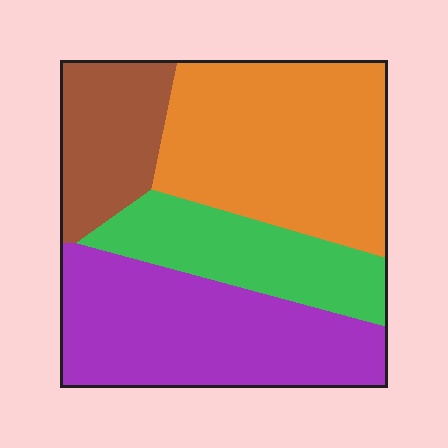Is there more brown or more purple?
Purple.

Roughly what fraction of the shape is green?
Green takes up less than a quarter of the shape.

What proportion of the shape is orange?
Orange covers around 35% of the shape.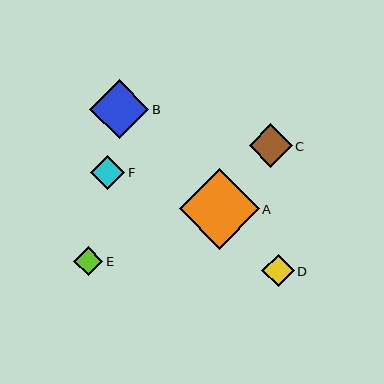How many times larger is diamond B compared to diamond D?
Diamond B is approximately 1.8 times the size of diamond D.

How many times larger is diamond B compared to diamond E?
Diamond B is approximately 2.0 times the size of diamond E.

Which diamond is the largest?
Diamond A is the largest with a size of approximately 80 pixels.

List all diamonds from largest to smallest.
From largest to smallest: A, B, C, F, D, E.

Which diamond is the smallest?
Diamond E is the smallest with a size of approximately 29 pixels.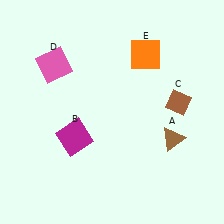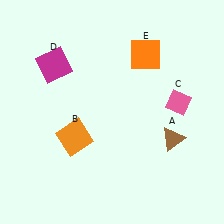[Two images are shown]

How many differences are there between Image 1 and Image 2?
There are 3 differences between the two images.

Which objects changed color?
B changed from magenta to orange. C changed from brown to pink. D changed from pink to magenta.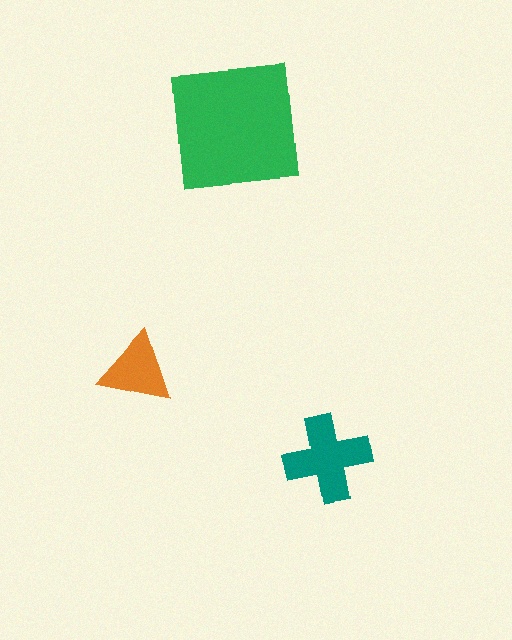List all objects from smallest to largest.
The orange triangle, the teal cross, the green square.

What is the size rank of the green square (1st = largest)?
1st.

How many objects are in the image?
There are 3 objects in the image.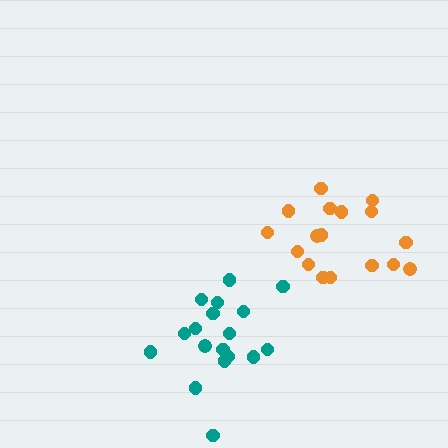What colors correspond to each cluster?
The clusters are colored: teal, orange.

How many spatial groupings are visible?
There are 2 spatial groupings.